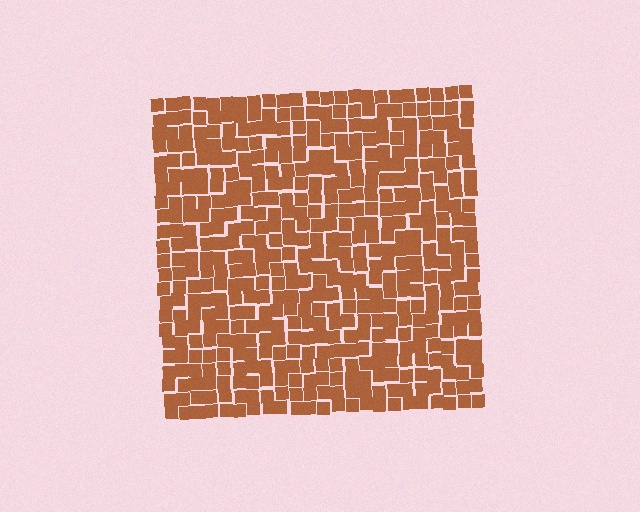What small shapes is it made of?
It is made of small squares.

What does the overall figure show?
The overall figure shows a square.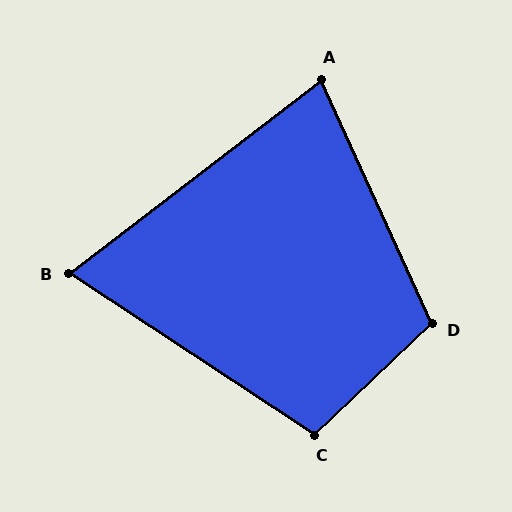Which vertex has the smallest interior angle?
B, at approximately 71 degrees.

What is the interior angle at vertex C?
Approximately 103 degrees (obtuse).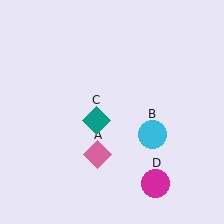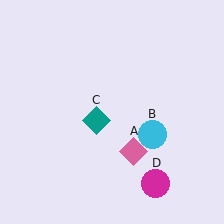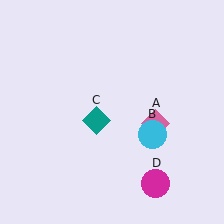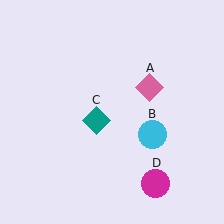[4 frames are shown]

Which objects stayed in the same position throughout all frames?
Cyan circle (object B) and teal diamond (object C) and magenta circle (object D) remained stationary.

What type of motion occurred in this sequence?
The pink diamond (object A) rotated counterclockwise around the center of the scene.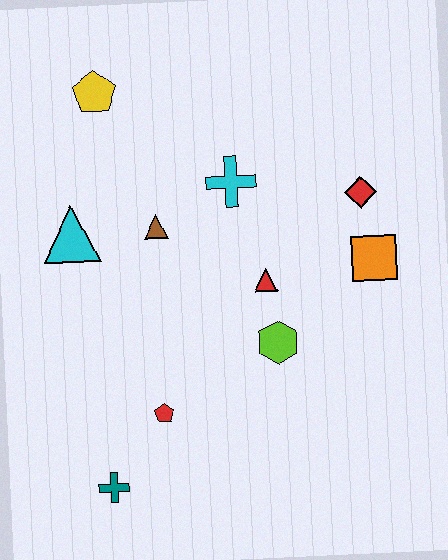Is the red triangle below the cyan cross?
Yes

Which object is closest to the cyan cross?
The brown triangle is closest to the cyan cross.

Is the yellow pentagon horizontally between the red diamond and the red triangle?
No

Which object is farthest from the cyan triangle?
The orange square is farthest from the cyan triangle.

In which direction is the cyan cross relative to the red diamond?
The cyan cross is to the left of the red diamond.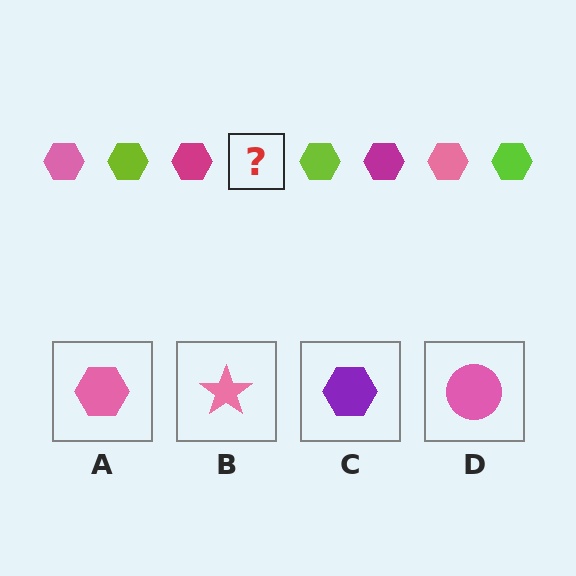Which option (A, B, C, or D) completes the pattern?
A.